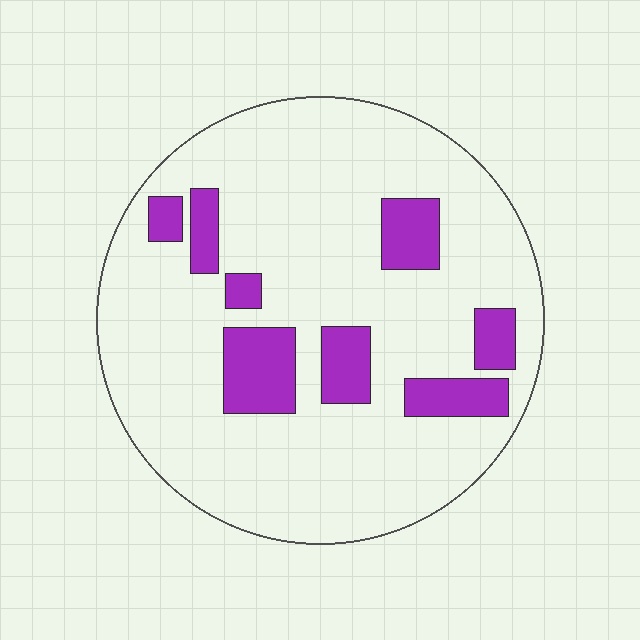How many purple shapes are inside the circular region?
8.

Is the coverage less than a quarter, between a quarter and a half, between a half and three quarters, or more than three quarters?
Less than a quarter.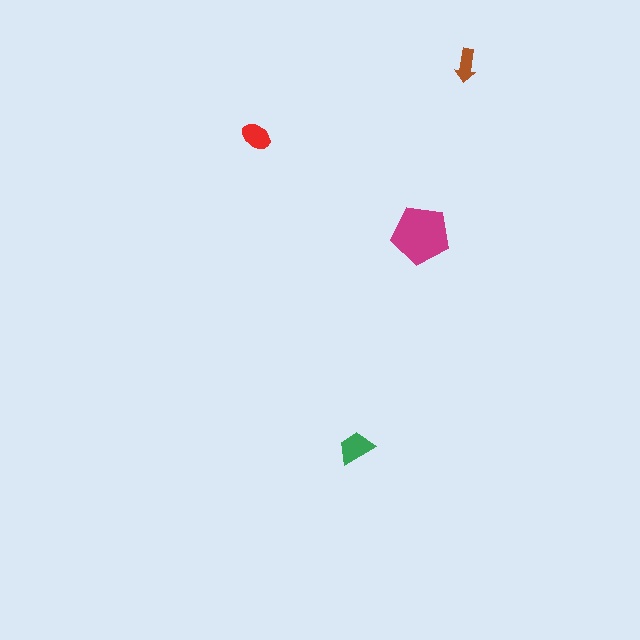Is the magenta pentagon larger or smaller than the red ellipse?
Larger.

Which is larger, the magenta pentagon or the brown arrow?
The magenta pentagon.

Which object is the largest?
The magenta pentagon.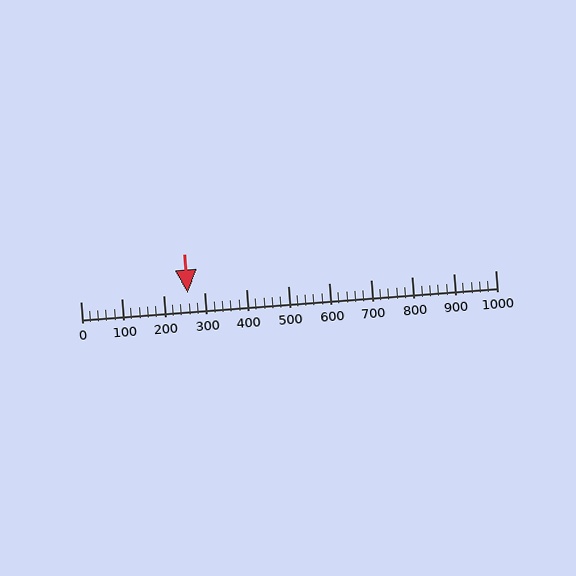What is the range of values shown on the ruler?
The ruler shows values from 0 to 1000.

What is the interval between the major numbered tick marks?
The major tick marks are spaced 100 units apart.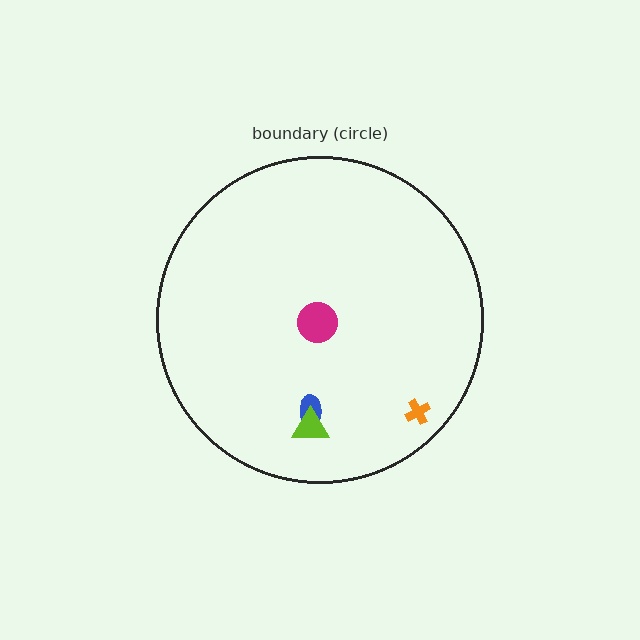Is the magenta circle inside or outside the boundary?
Inside.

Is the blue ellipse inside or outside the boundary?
Inside.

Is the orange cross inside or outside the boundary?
Inside.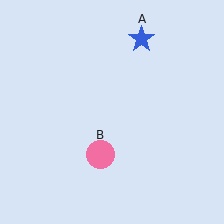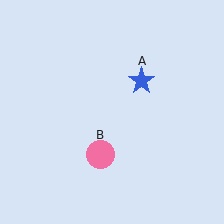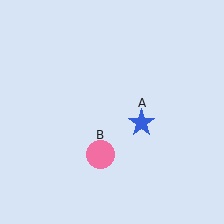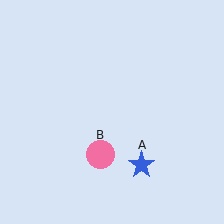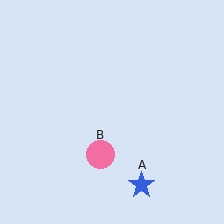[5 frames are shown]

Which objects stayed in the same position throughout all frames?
Pink circle (object B) remained stationary.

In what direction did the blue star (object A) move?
The blue star (object A) moved down.